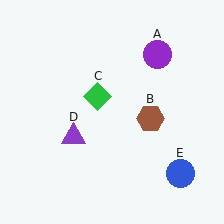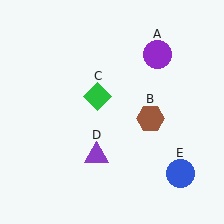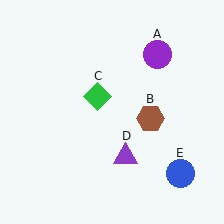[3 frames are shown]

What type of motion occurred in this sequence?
The purple triangle (object D) rotated counterclockwise around the center of the scene.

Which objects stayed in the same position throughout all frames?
Purple circle (object A) and brown hexagon (object B) and green diamond (object C) and blue circle (object E) remained stationary.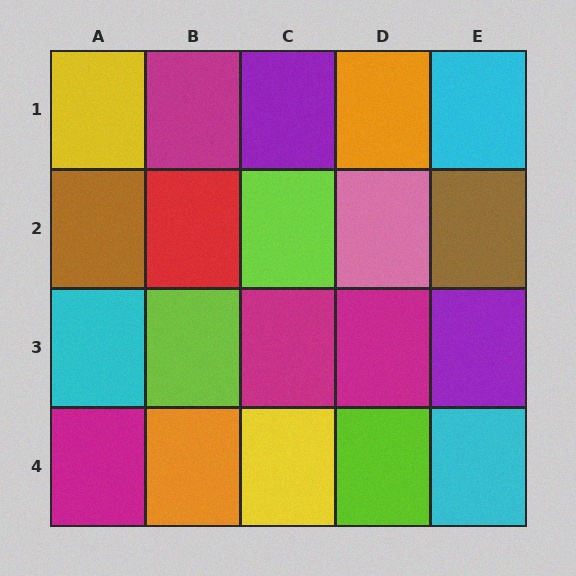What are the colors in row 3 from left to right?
Cyan, lime, magenta, magenta, purple.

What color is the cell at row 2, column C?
Lime.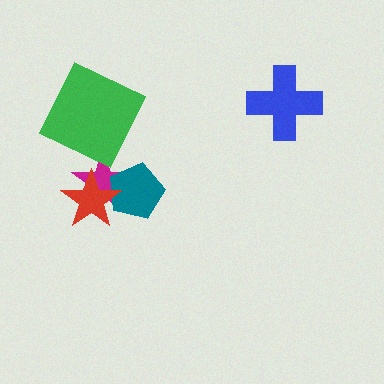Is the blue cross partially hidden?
No, no other shape covers it.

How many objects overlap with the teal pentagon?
2 objects overlap with the teal pentagon.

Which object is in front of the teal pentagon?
The red star is in front of the teal pentagon.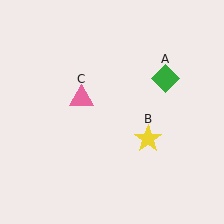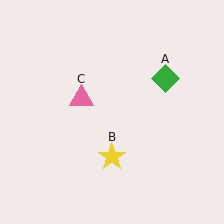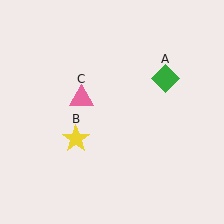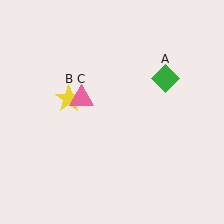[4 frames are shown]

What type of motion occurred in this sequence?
The yellow star (object B) rotated clockwise around the center of the scene.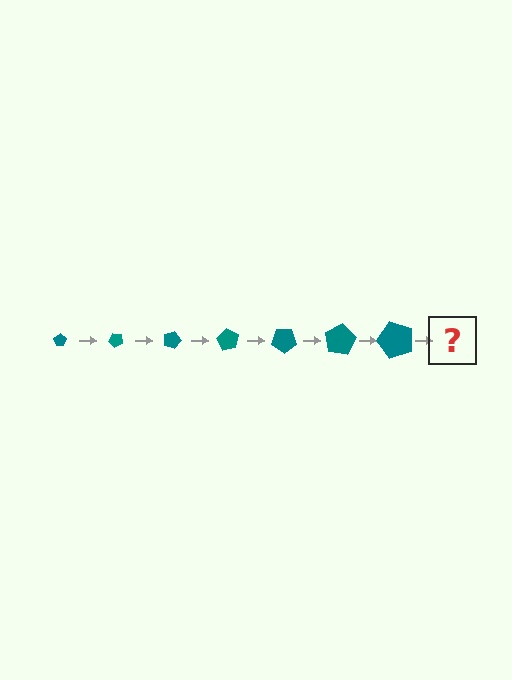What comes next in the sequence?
The next element should be a pentagon, larger than the previous one and rotated 315 degrees from the start.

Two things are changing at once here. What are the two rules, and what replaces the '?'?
The two rules are that the pentagon grows larger each step and it rotates 45 degrees each step. The '?' should be a pentagon, larger than the previous one and rotated 315 degrees from the start.